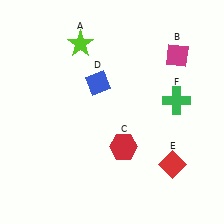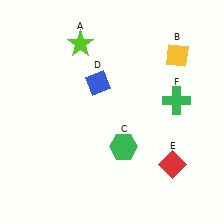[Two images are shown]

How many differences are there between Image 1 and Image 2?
There are 2 differences between the two images.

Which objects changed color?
B changed from magenta to yellow. C changed from red to green.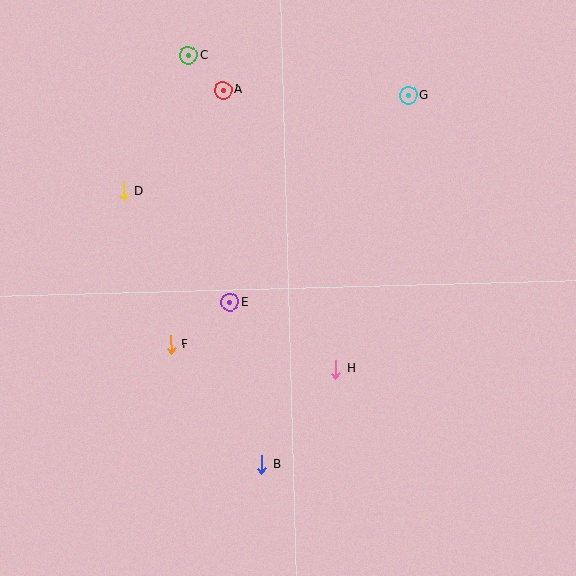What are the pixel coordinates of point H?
Point H is at (336, 369).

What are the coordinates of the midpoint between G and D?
The midpoint between G and D is at (266, 143).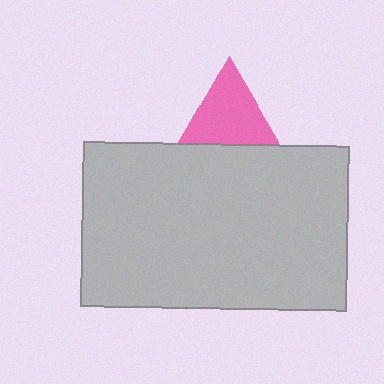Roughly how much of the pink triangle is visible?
About half of it is visible (roughly 56%).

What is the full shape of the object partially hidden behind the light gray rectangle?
The partially hidden object is a pink triangle.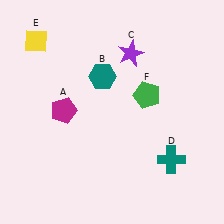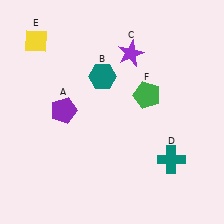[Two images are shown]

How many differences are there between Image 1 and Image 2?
There is 1 difference between the two images.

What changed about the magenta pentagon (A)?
In Image 1, A is magenta. In Image 2, it changed to purple.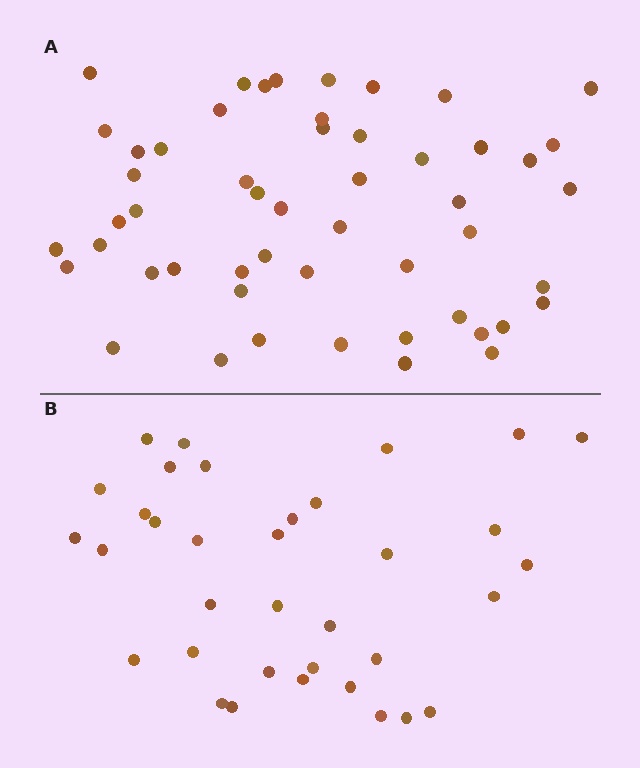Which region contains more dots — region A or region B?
Region A (the top region) has more dots.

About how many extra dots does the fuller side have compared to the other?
Region A has approximately 15 more dots than region B.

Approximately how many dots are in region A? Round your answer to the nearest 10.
About 50 dots. (The exact count is 52, which rounds to 50.)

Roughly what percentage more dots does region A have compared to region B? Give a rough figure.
About 50% more.